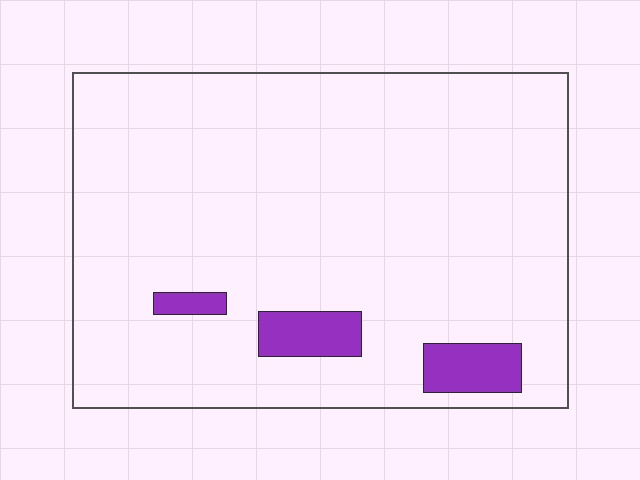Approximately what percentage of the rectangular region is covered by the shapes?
Approximately 5%.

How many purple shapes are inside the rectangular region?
3.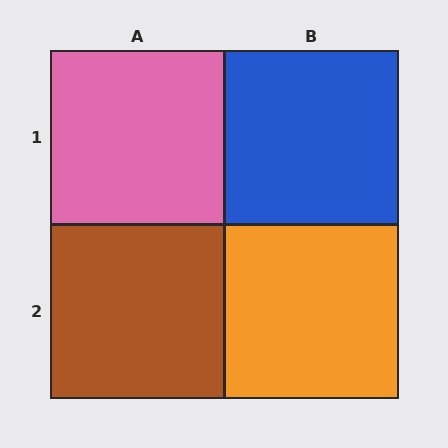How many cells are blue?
1 cell is blue.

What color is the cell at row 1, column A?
Pink.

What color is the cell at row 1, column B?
Blue.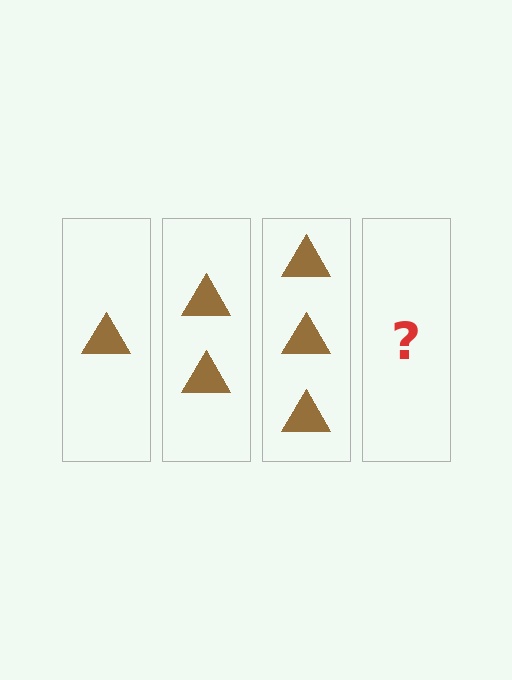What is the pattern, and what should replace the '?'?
The pattern is that each step adds one more triangle. The '?' should be 4 triangles.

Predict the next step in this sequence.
The next step is 4 triangles.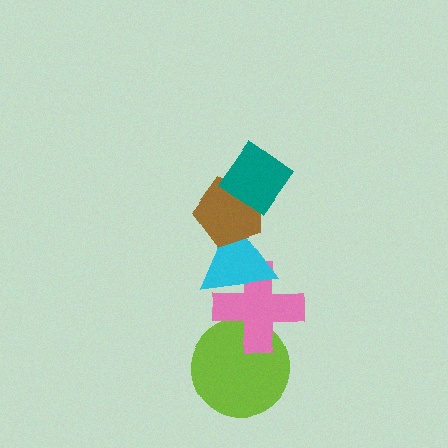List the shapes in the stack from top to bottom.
From top to bottom: the teal diamond, the brown pentagon, the cyan triangle, the pink cross, the lime circle.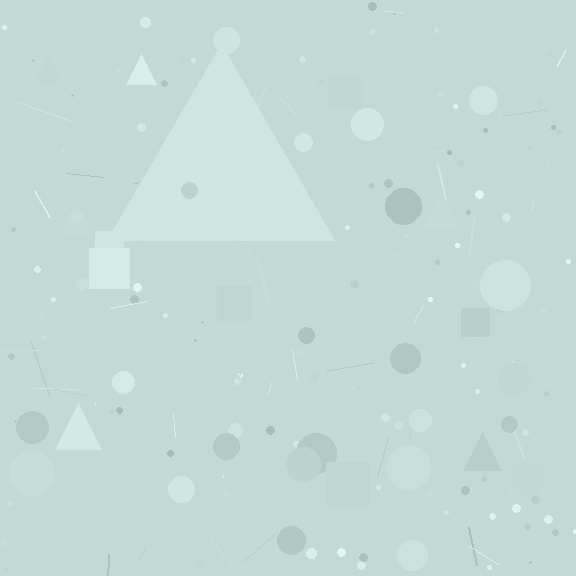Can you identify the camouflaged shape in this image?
The camouflaged shape is a triangle.